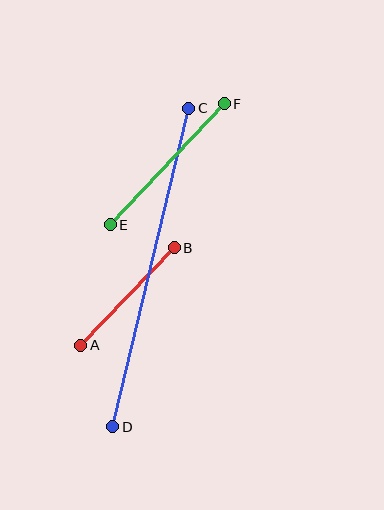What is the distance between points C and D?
The distance is approximately 327 pixels.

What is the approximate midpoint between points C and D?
The midpoint is at approximately (151, 267) pixels.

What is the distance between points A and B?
The distance is approximately 135 pixels.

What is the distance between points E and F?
The distance is approximately 166 pixels.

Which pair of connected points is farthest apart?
Points C and D are farthest apart.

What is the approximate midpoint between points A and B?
The midpoint is at approximately (127, 297) pixels.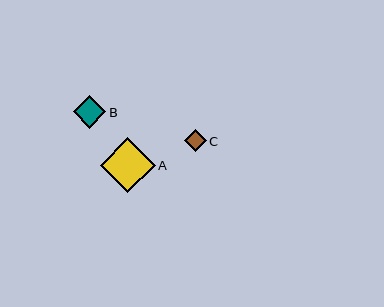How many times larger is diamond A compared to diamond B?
Diamond A is approximately 1.7 times the size of diamond B.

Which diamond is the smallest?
Diamond C is the smallest with a size of approximately 22 pixels.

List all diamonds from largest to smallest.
From largest to smallest: A, B, C.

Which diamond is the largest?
Diamond A is the largest with a size of approximately 55 pixels.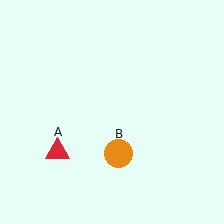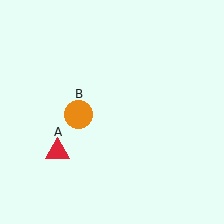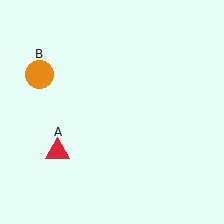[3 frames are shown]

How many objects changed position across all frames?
1 object changed position: orange circle (object B).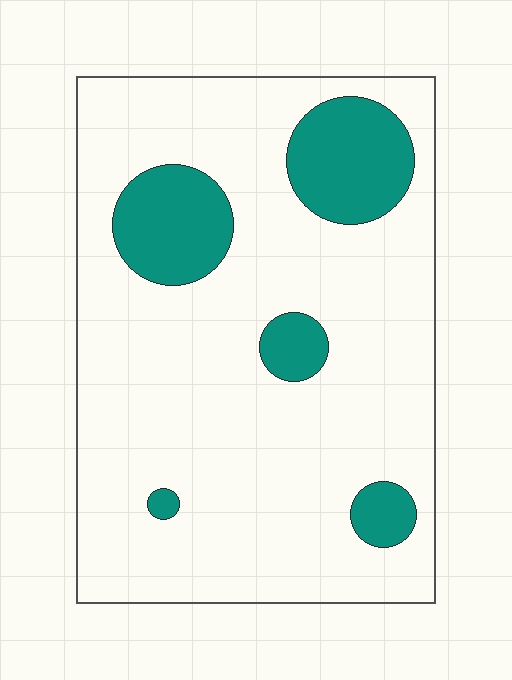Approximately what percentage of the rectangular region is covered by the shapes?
Approximately 15%.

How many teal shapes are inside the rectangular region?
5.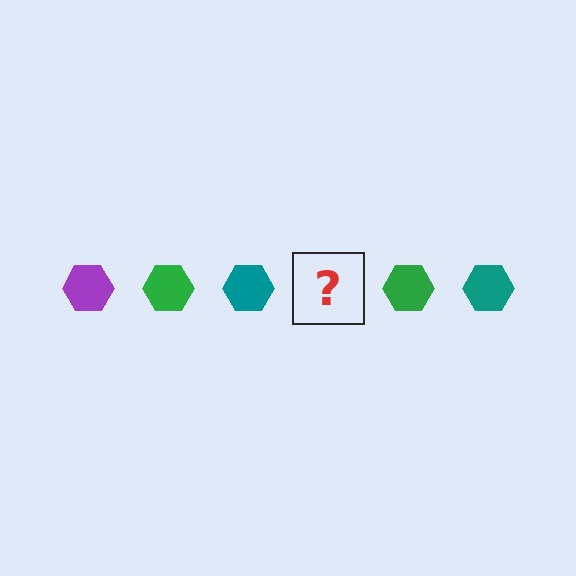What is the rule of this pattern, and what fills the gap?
The rule is that the pattern cycles through purple, green, teal hexagons. The gap should be filled with a purple hexagon.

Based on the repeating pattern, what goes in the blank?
The blank should be a purple hexagon.